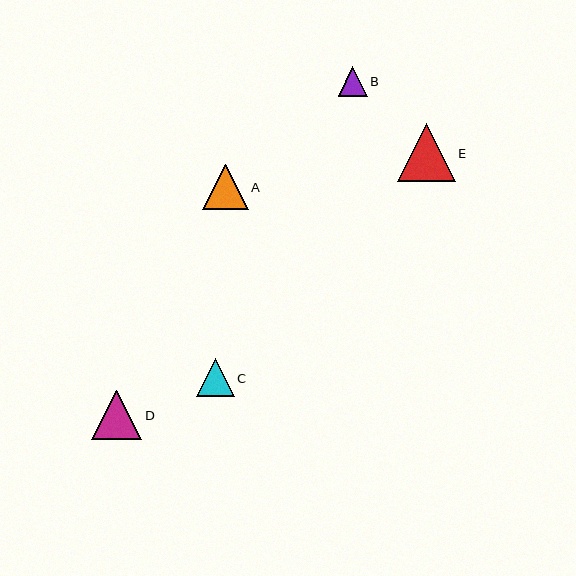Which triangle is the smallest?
Triangle B is the smallest with a size of approximately 29 pixels.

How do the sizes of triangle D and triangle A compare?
Triangle D and triangle A are approximately the same size.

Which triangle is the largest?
Triangle E is the largest with a size of approximately 58 pixels.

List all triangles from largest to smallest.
From largest to smallest: E, D, A, C, B.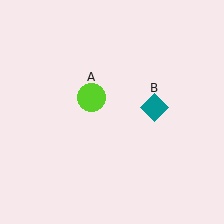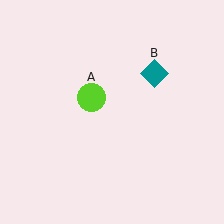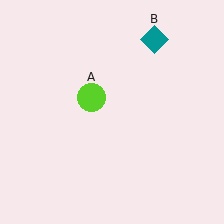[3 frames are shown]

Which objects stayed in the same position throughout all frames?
Lime circle (object A) remained stationary.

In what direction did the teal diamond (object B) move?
The teal diamond (object B) moved up.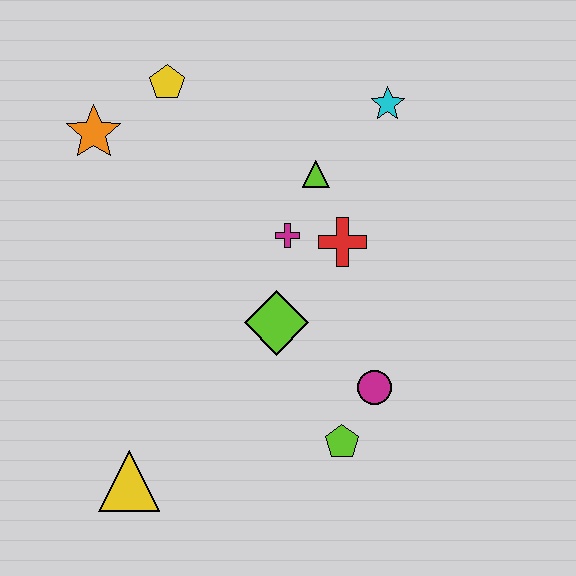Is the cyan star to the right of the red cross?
Yes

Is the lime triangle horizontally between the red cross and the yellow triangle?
Yes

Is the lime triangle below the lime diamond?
No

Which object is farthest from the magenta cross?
The yellow triangle is farthest from the magenta cross.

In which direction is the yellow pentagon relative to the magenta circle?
The yellow pentagon is above the magenta circle.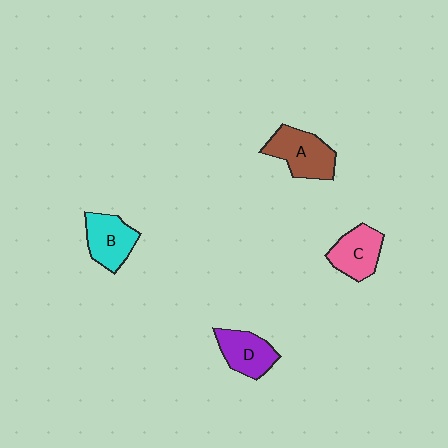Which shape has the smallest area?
Shape D (purple).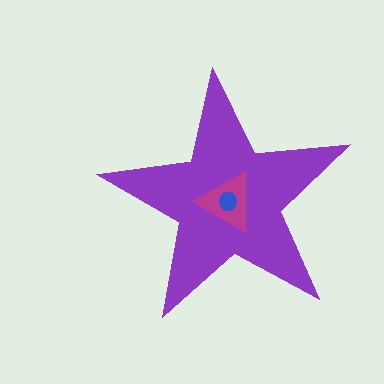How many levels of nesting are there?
3.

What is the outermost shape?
The purple star.